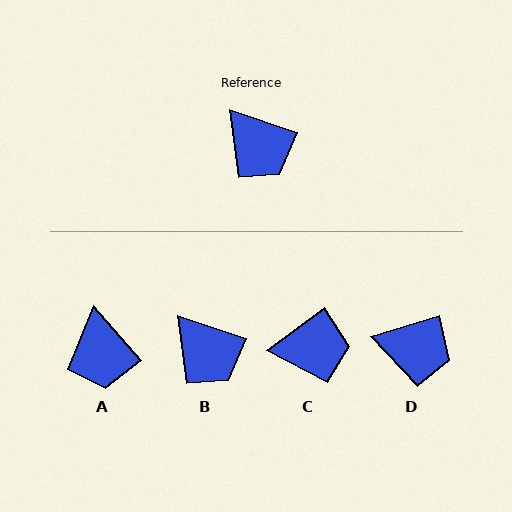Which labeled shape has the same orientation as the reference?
B.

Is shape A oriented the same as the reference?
No, it is off by about 30 degrees.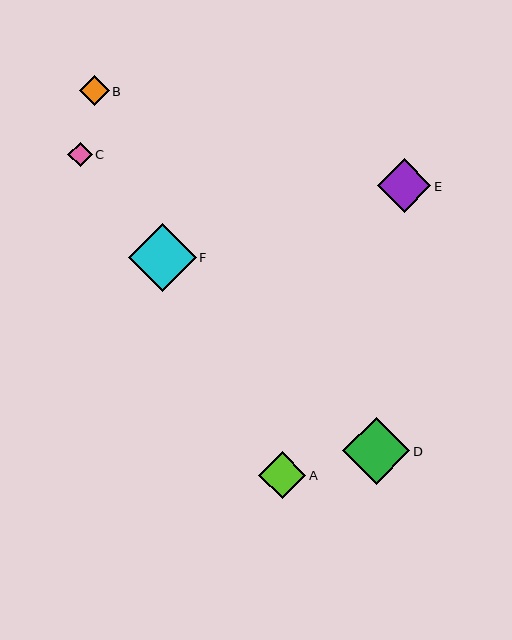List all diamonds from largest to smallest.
From largest to smallest: F, D, E, A, B, C.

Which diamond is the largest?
Diamond F is the largest with a size of approximately 68 pixels.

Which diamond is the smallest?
Diamond C is the smallest with a size of approximately 24 pixels.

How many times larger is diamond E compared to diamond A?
Diamond E is approximately 1.1 times the size of diamond A.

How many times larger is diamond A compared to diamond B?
Diamond A is approximately 1.6 times the size of diamond B.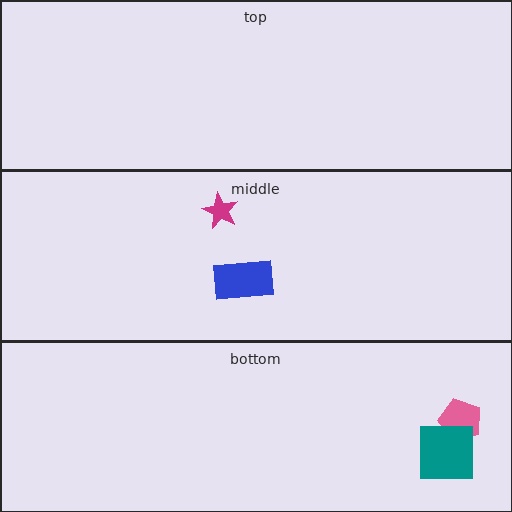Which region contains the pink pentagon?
The bottom region.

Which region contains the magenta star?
The middle region.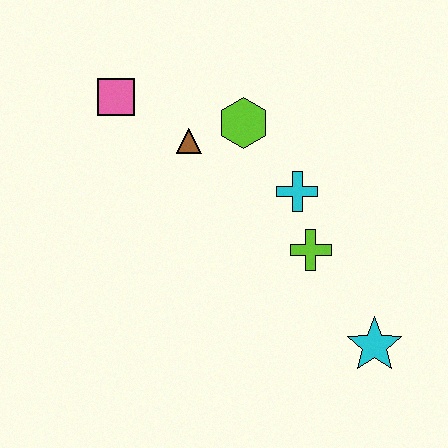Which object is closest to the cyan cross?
The lime cross is closest to the cyan cross.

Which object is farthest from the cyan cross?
The pink square is farthest from the cyan cross.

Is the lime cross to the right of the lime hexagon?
Yes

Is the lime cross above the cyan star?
Yes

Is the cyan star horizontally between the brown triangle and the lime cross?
No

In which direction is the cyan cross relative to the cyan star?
The cyan cross is above the cyan star.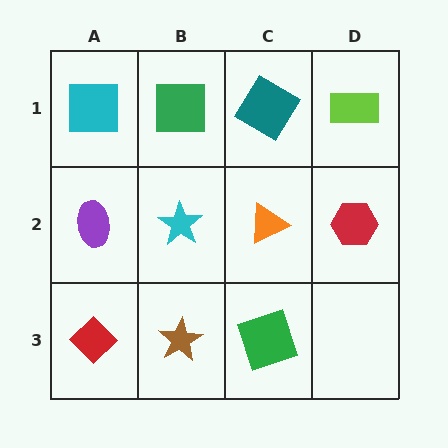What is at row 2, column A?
A purple ellipse.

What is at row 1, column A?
A cyan square.